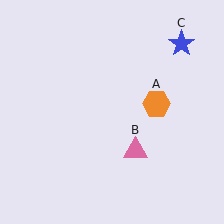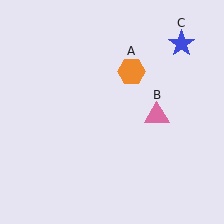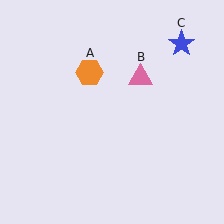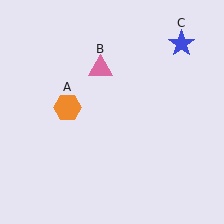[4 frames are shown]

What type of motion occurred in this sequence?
The orange hexagon (object A), pink triangle (object B) rotated counterclockwise around the center of the scene.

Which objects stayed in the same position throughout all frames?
Blue star (object C) remained stationary.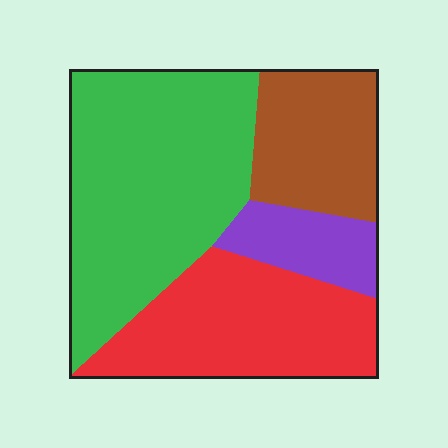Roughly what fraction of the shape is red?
Red takes up about one quarter (1/4) of the shape.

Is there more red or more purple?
Red.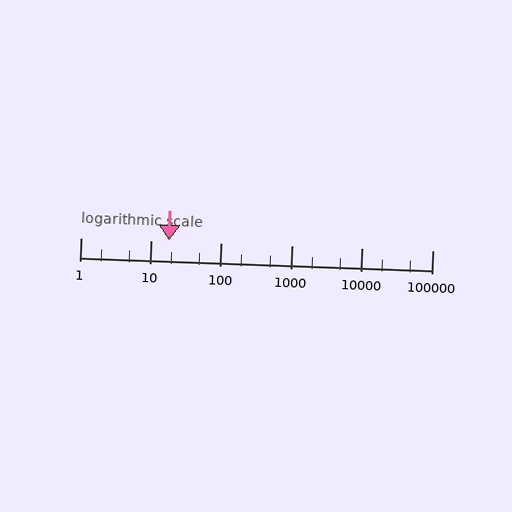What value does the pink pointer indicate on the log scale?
The pointer indicates approximately 18.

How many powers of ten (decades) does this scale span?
The scale spans 5 decades, from 1 to 100000.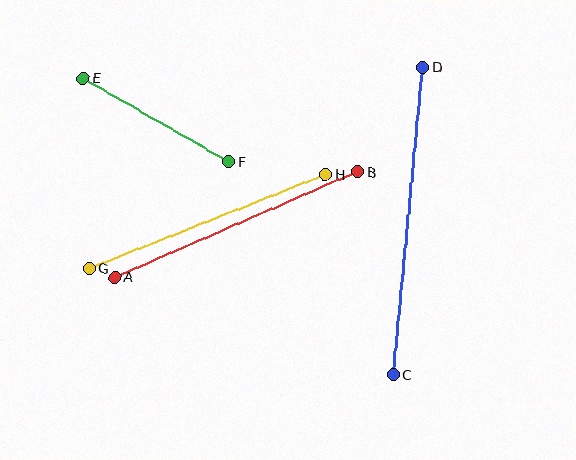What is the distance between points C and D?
The distance is approximately 309 pixels.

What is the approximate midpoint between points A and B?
The midpoint is at approximately (236, 224) pixels.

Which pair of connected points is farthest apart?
Points C and D are farthest apart.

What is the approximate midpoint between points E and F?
The midpoint is at approximately (156, 120) pixels.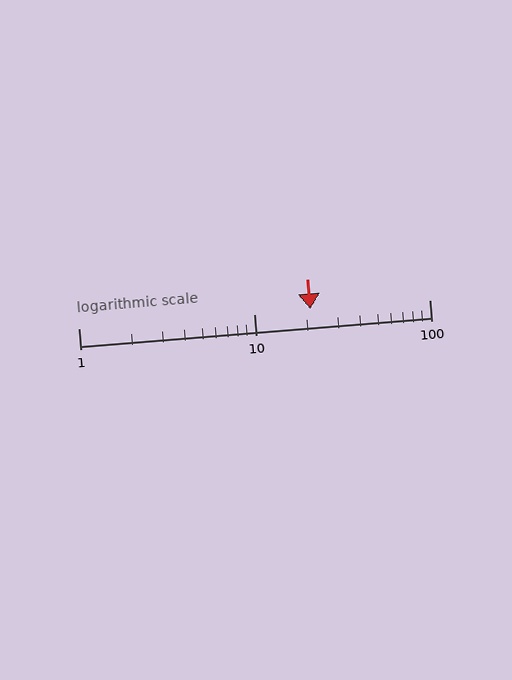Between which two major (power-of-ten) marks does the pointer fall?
The pointer is between 10 and 100.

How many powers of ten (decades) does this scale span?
The scale spans 2 decades, from 1 to 100.